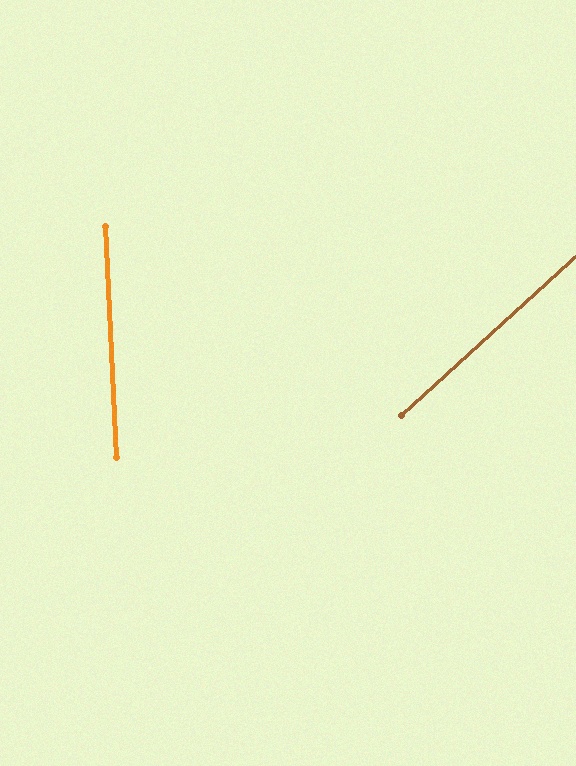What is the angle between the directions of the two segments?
Approximately 50 degrees.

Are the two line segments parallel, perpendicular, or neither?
Neither parallel nor perpendicular — they differ by about 50°.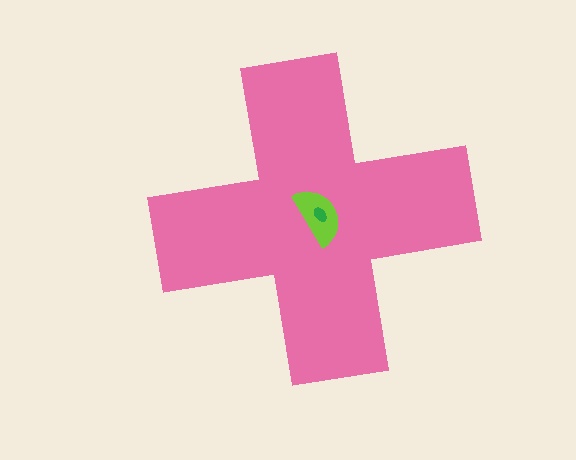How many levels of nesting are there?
3.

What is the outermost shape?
The pink cross.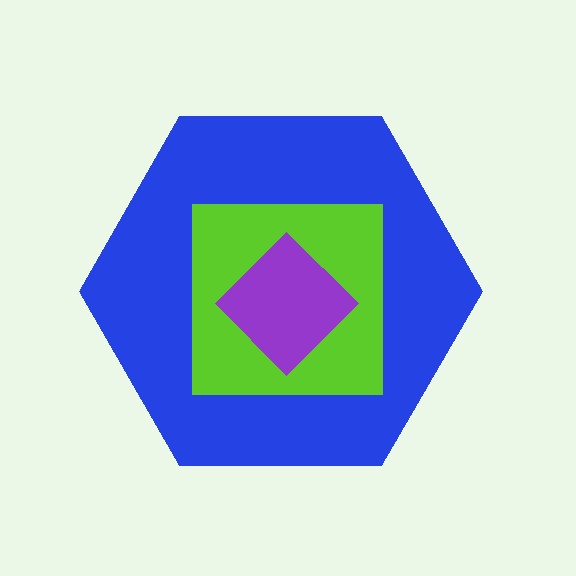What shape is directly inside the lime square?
The purple diamond.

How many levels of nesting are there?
3.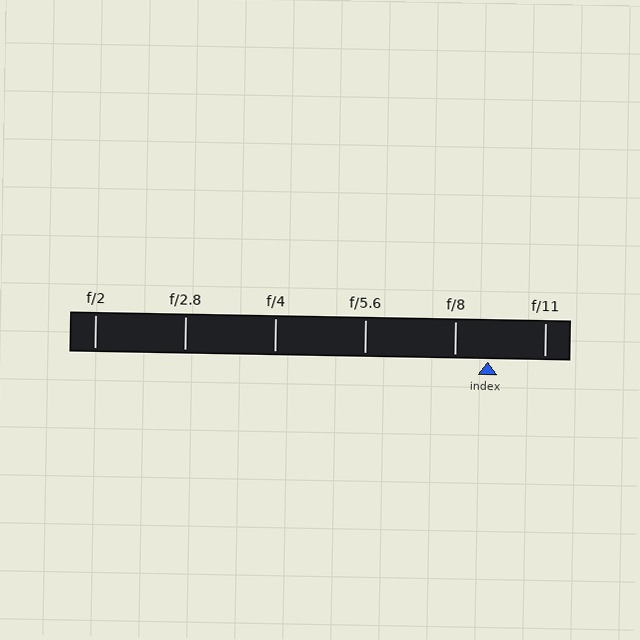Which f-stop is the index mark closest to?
The index mark is closest to f/8.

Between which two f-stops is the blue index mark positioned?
The index mark is between f/8 and f/11.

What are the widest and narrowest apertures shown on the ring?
The widest aperture shown is f/2 and the narrowest is f/11.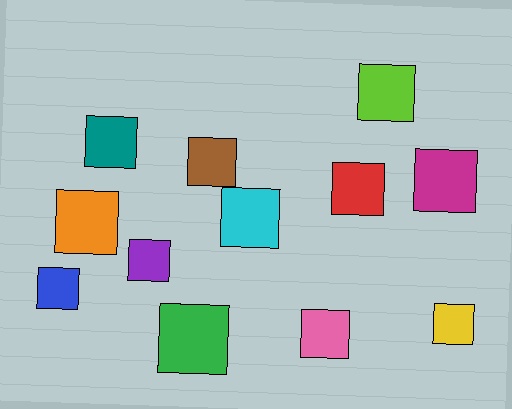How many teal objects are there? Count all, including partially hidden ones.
There is 1 teal object.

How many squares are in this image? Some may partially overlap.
There are 12 squares.